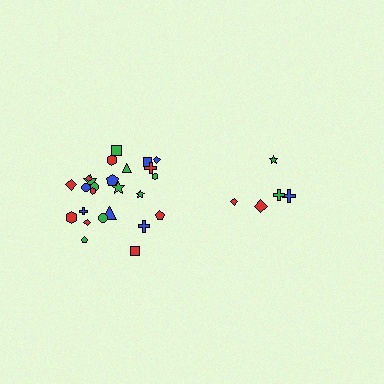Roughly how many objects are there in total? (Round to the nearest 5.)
Roughly 30 objects in total.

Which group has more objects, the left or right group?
The left group.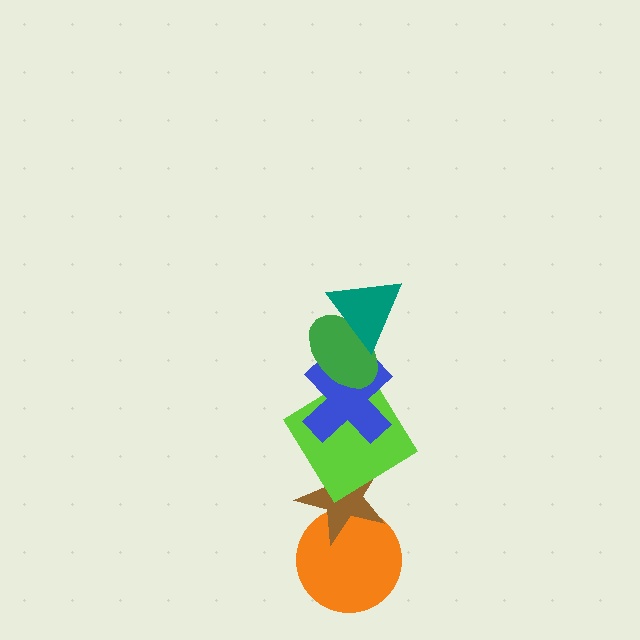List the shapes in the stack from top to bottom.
From top to bottom: the teal triangle, the green ellipse, the blue cross, the lime diamond, the brown star, the orange circle.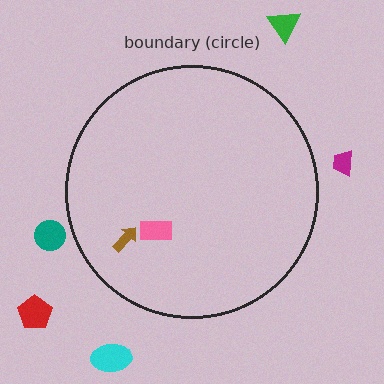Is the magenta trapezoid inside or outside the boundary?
Outside.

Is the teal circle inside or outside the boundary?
Outside.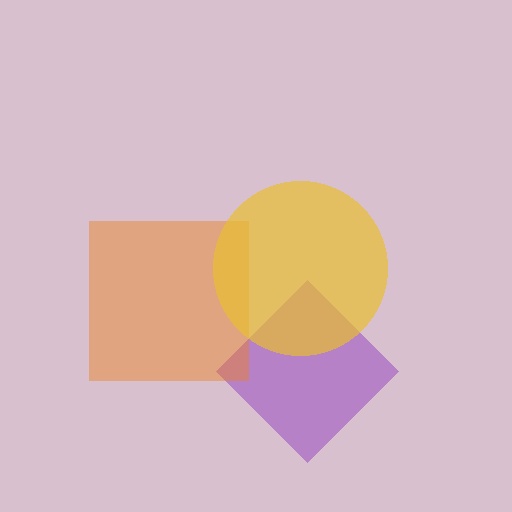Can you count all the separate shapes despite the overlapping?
Yes, there are 3 separate shapes.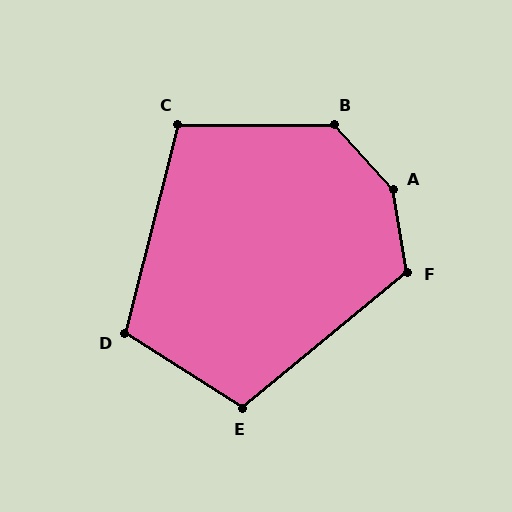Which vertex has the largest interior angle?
A, at approximately 147 degrees.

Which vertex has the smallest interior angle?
C, at approximately 104 degrees.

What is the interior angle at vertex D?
Approximately 108 degrees (obtuse).